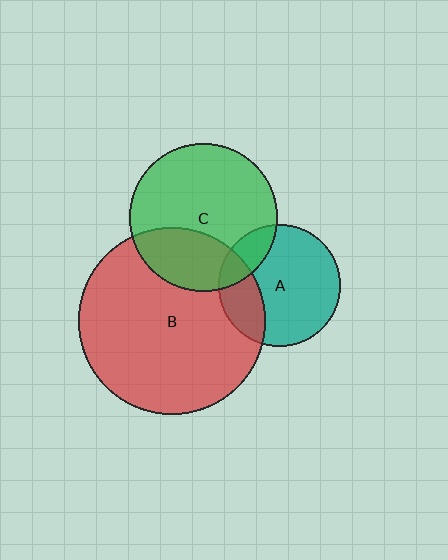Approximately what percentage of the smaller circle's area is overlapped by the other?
Approximately 25%.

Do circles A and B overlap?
Yes.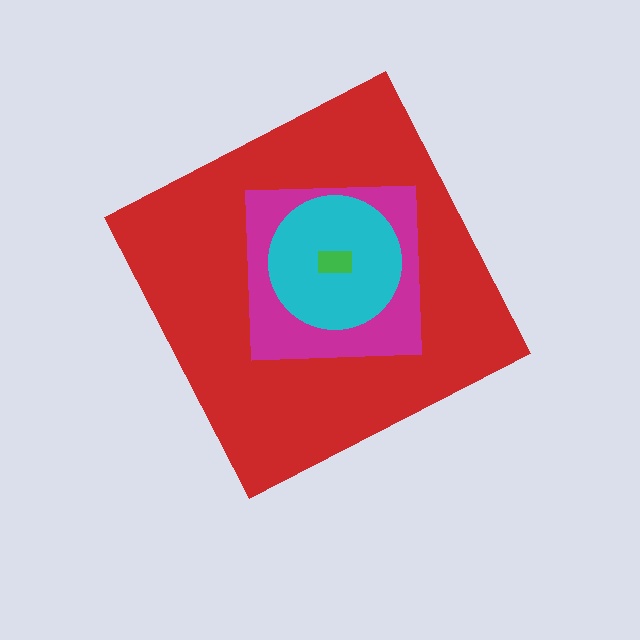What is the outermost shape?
The red diamond.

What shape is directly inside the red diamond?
The magenta square.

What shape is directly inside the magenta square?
The cyan circle.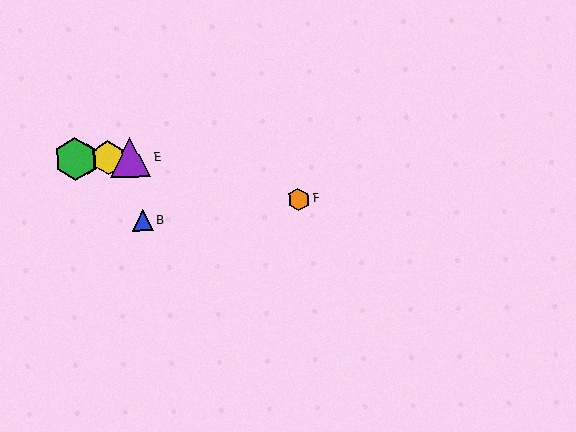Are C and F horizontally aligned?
No, C is at y≈159 and F is at y≈199.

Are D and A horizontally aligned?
Yes, both are at y≈158.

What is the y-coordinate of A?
Object A is at y≈158.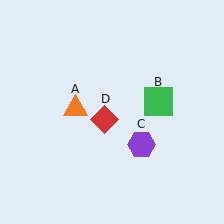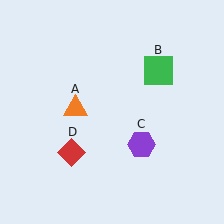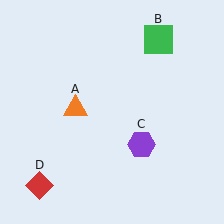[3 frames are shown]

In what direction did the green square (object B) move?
The green square (object B) moved up.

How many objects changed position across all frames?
2 objects changed position: green square (object B), red diamond (object D).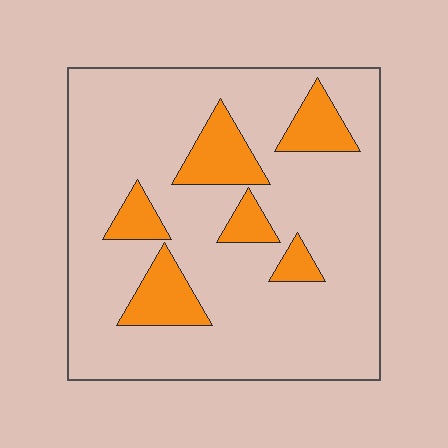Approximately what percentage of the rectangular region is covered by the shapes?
Approximately 20%.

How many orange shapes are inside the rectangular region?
6.